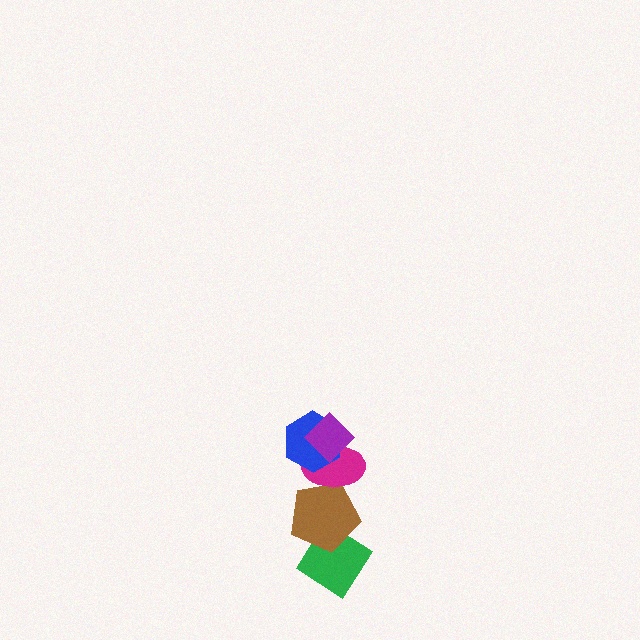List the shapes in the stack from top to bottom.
From top to bottom: the purple diamond, the blue hexagon, the magenta ellipse, the brown pentagon, the green diamond.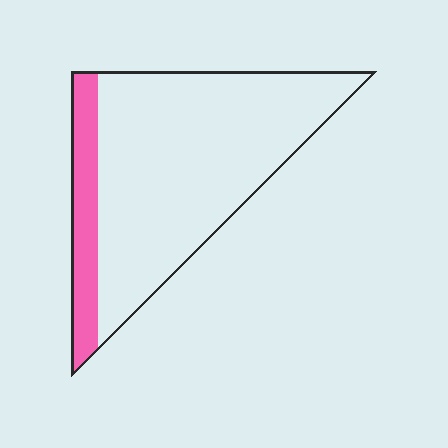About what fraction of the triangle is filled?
About one sixth (1/6).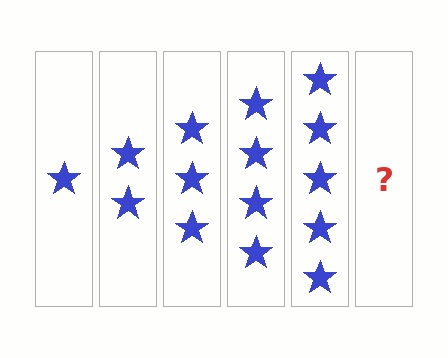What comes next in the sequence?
The next element should be 6 stars.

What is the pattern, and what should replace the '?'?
The pattern is that each step adds one more star. The '?' should be 6 stars.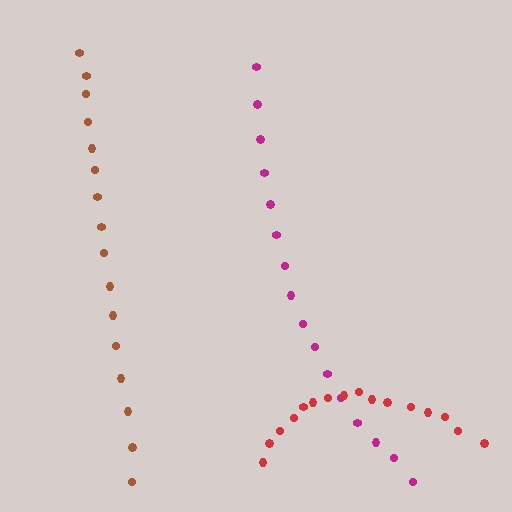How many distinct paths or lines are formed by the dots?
There are 3 distinct paths.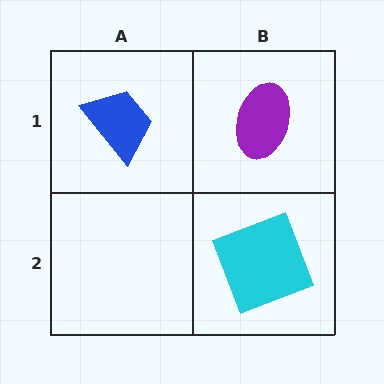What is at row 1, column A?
A blue trapezoid.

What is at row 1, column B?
A purple ellipse.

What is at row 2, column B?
A cyan square.